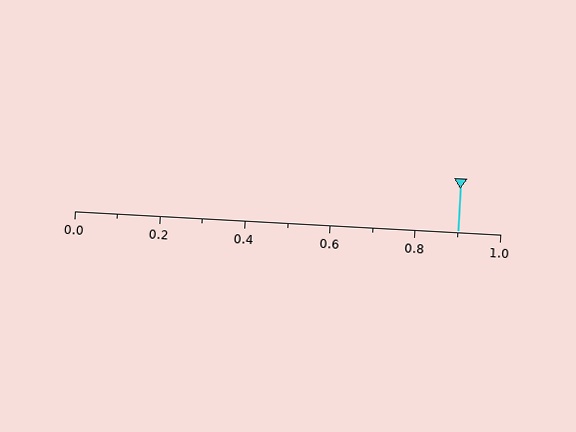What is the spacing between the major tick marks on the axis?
The major ticks are spaced 0.2 apart.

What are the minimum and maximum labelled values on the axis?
The axis runs from 0.0 to 1.0.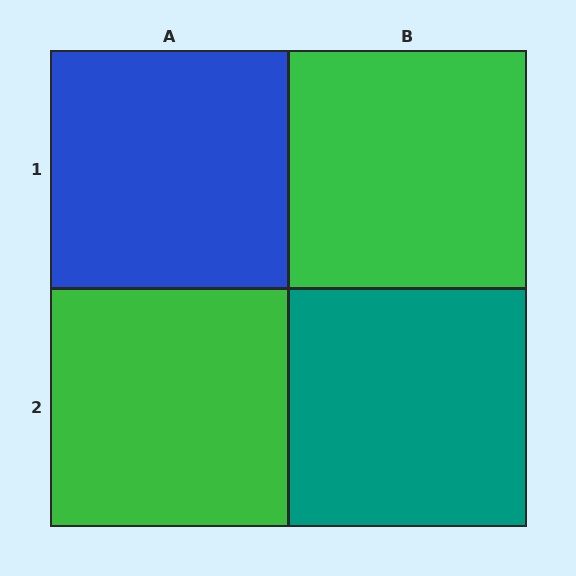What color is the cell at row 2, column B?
Teal.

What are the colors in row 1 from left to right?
Blue, green.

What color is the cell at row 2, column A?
Green.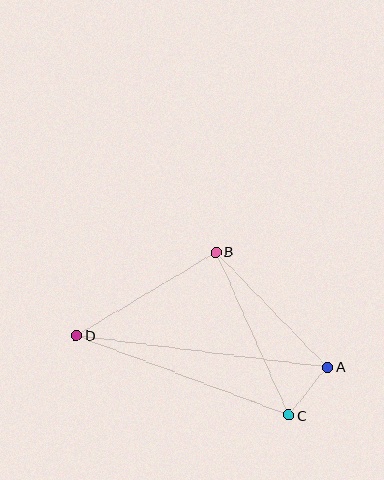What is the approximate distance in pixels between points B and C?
The distance between B and C is approximately 179 pixels.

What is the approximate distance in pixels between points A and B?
The distance between A and B is approximately 161 pixels.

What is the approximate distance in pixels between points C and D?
The distance between C and D is approximately 227 pixels.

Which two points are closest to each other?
Points A and C are closest to each other.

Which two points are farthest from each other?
Points A and D are farthest from each other.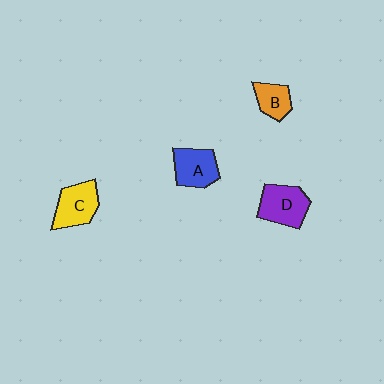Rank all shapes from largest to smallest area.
From largest to smallest: D (purple), C (yellow), A (blue), B (orange).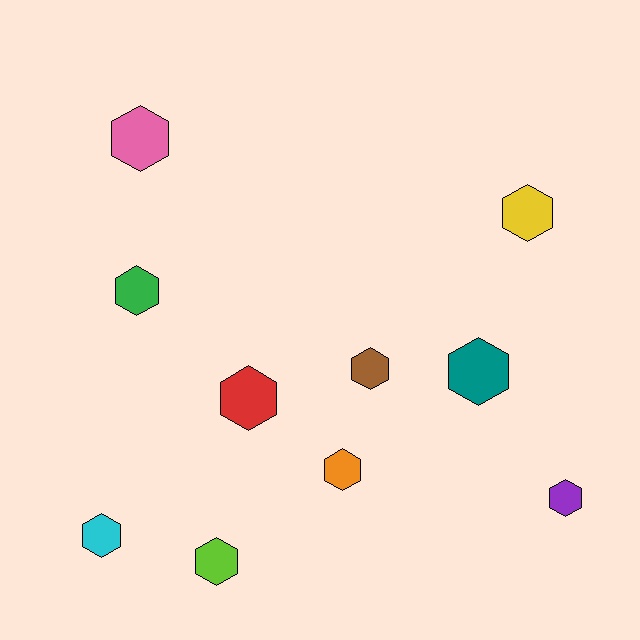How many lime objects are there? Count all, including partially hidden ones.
There is 1 lime object.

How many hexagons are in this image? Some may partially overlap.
There are 10 hexagons.